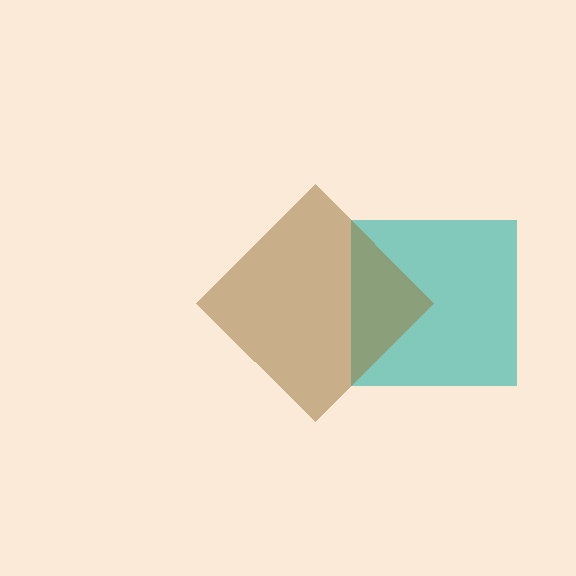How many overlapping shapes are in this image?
There are 2 overlapping shapes in the image.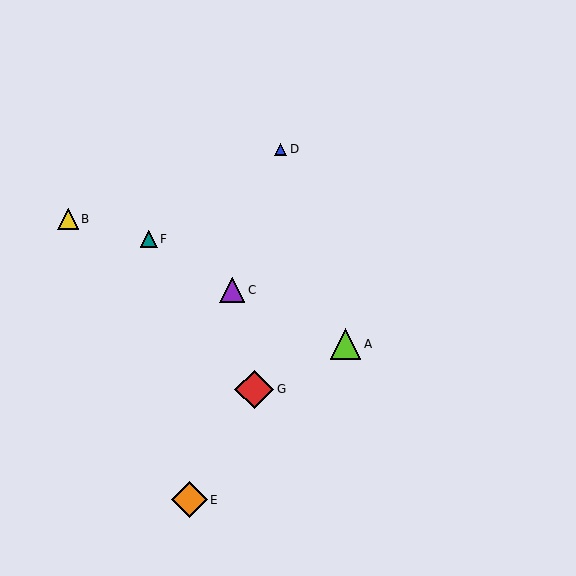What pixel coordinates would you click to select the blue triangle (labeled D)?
Click at (281, 149) to select the blue triangle D.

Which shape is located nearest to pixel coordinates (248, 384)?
The red diamond (labeled G) at (254, 390) is nearest to that location.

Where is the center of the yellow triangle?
The center of the yellow triangle is at (68, 219).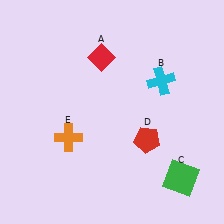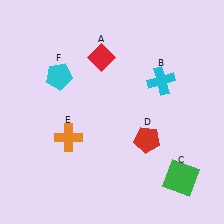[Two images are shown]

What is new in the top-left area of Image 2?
A cyan pentagon (F) was added in the top-left area of Image 2.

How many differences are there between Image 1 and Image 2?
There is 1 difference between the two images.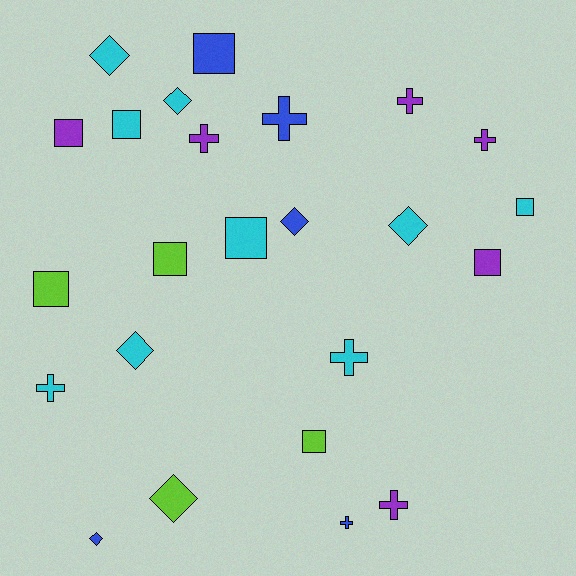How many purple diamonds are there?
There are no purple diamonds.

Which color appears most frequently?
Cyan, with 9 objects.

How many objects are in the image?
There are 24 objects.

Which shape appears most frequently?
Square, with 9 objects.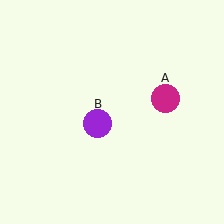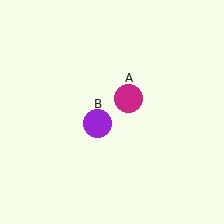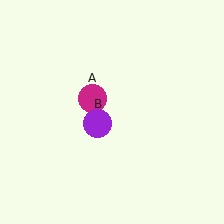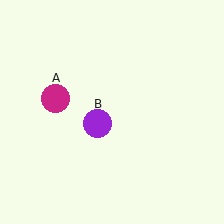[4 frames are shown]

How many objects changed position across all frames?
1 object changed position: magenta circle (object A).